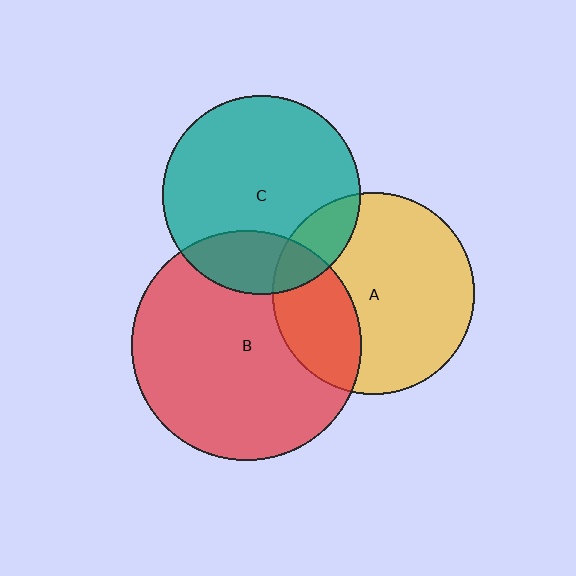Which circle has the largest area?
Circle B (red).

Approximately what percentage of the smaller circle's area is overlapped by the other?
Approximately 20%.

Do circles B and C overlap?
Yes.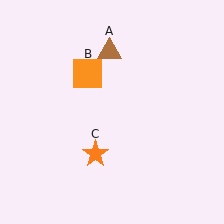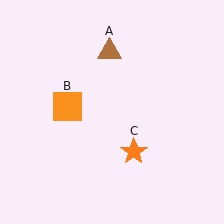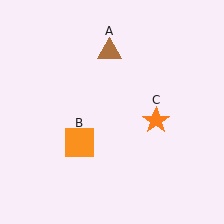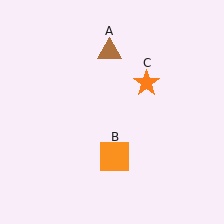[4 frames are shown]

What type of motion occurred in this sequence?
The orange square (object B), orange star (object C) rotated counterclockwise around the center of the scene.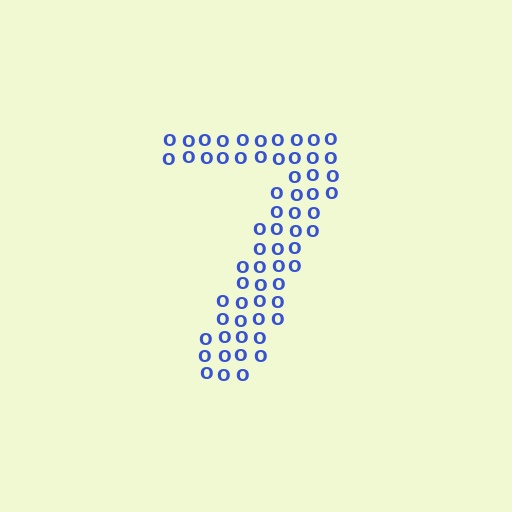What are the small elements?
The small elements are letter O's.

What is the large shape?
The large shape is the digit 7.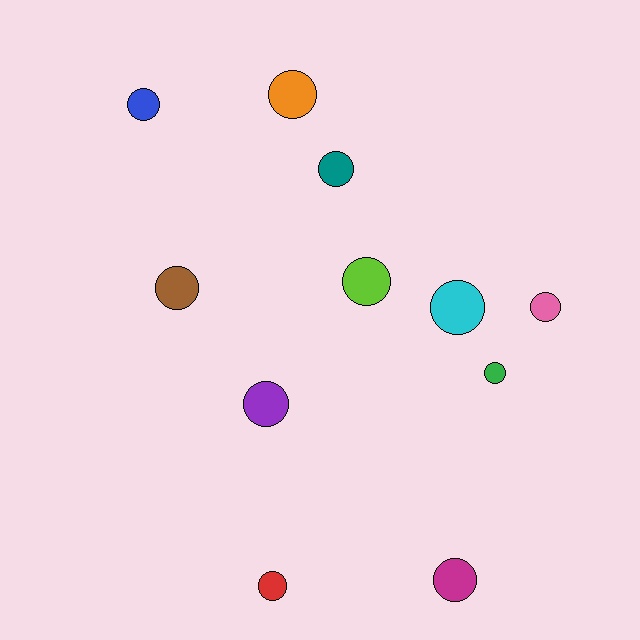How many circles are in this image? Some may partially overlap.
There are 11 circles.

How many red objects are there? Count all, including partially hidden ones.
There is 1 red object.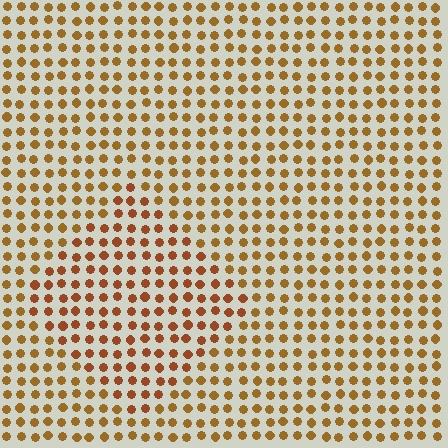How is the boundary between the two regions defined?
The boundary is defined purely by a slight shift in hue (about 19 degrees). Spacing, size, and orientation are identical on both sides.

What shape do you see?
I see a diamond.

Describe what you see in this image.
The image is filled with small brown elements in a uniform arrangement. A diamond-shaped region is visible where the elements are tinted to a slightly different hue, forming a subtle color boundary.